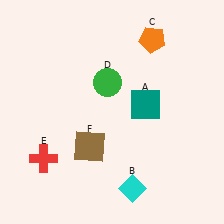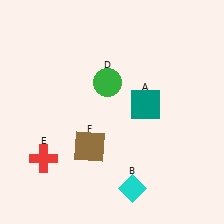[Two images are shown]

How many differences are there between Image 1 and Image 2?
There is 1 difference between the two images.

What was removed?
The orange pentagon (C) was removed in Image 2.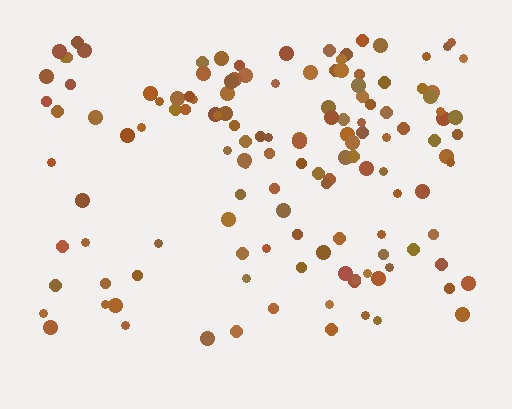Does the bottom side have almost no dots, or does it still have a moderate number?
Still a moderate number, just noticeably fewer than the top.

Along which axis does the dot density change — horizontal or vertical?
Vertical.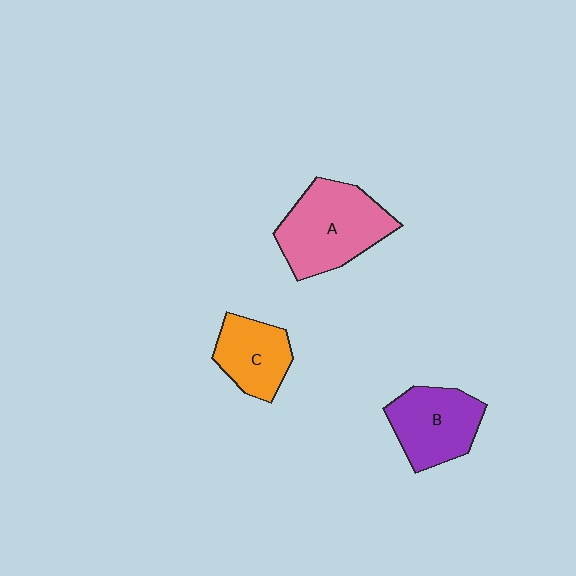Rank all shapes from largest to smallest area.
From largest to smallest: A (pink), B (purple), C (orange).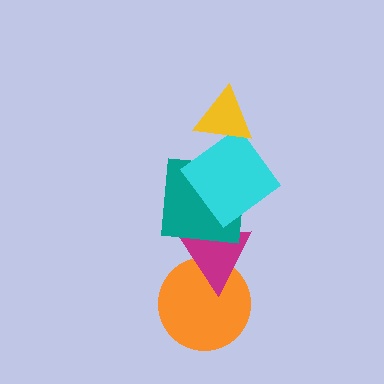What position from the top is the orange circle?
The orange circle is 5th from the top.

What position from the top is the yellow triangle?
The yellow triangle is 1st from the top.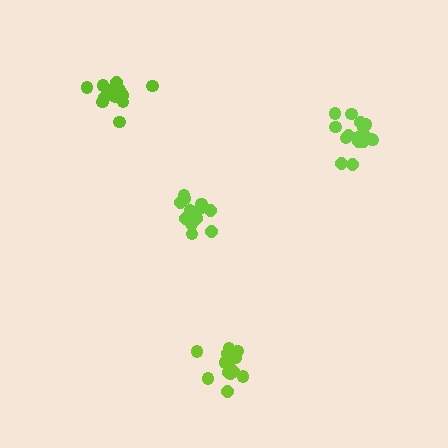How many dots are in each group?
Group 1: 13 dots, Group 2: 16 dots, Group 3: 16 dots, Group 4: 16 dots (61 total).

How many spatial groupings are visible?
There are 4 spatial groupings.